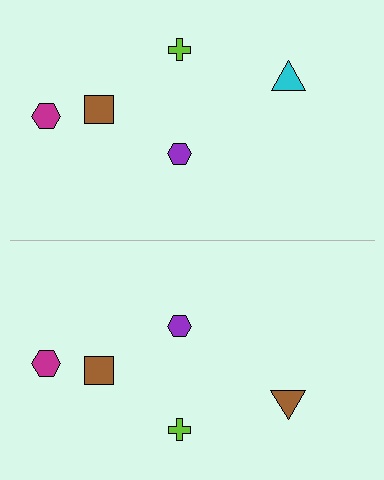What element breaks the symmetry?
The brown triangle on the bottom side breaks the symmetry — its mirror counterpart is cyan.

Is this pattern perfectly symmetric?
No, the pattern is not perfectly symmetric. The brown triangle on the bottom side breaks the symmetry — its mirror counterpart is cyan.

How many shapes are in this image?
There are 10 shapes in this image.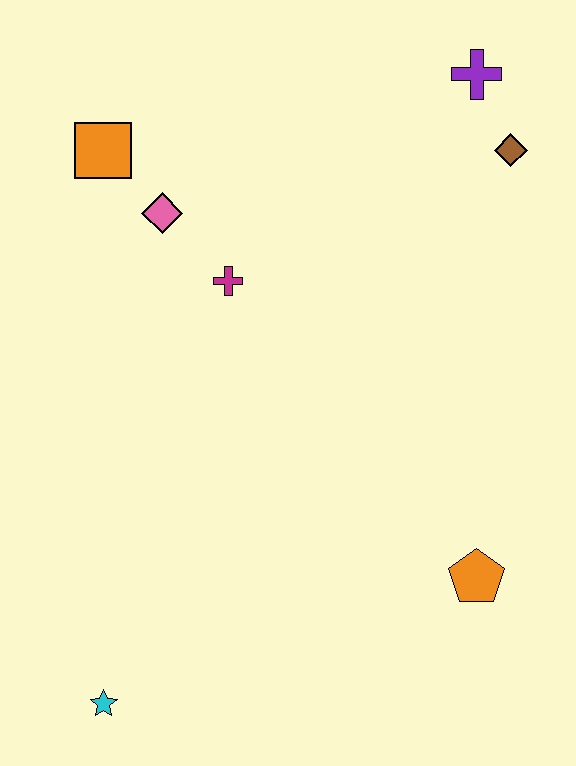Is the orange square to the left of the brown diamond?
Yes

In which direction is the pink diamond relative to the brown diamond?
The pink diamond is to the left of the brown diamond.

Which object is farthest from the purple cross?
The cyan star is farthest from the purple cross.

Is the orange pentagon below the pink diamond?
Yes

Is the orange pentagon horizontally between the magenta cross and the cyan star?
No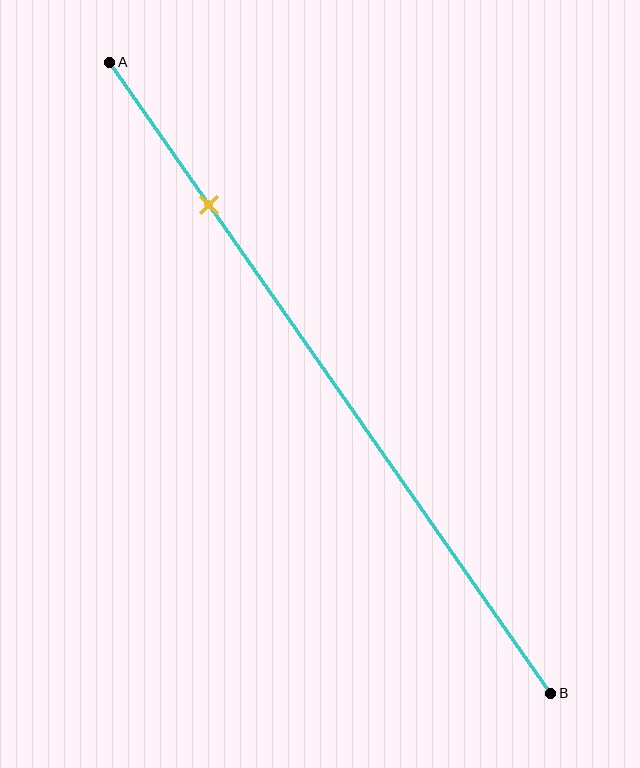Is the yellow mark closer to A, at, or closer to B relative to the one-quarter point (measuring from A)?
The yellow mark is approximately at the one-quarter point of segment AB.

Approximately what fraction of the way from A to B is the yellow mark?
The yellow mark is approximately 25% of the way from A to B.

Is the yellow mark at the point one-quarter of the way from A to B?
Yes, the mark is approximately at the one-quarter point.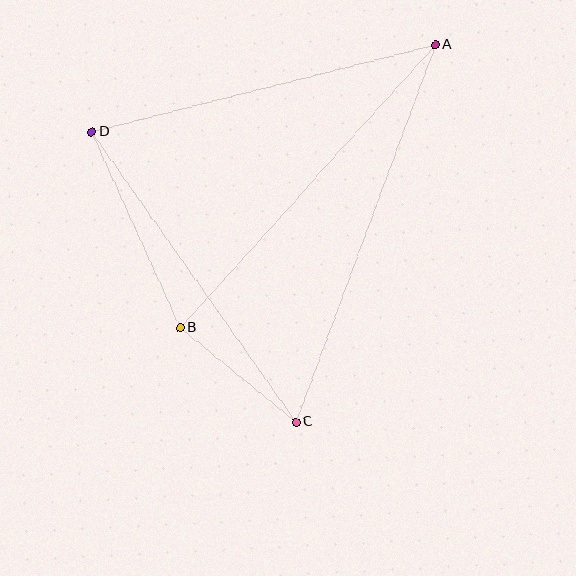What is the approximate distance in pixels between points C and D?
The distance between C and D is approximately 355 pixels.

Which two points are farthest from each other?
Points A and C are farthest from each other.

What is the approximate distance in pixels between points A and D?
The distance between A and D is approximately 355 pixels.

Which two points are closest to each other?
Points B and C are closest to each other.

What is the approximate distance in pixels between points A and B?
The distance between A and B is approximately 381 pixels.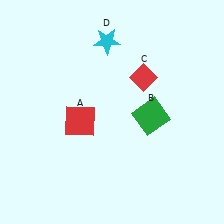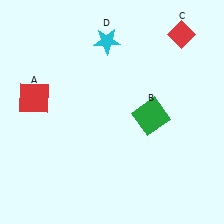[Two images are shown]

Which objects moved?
The objects that moved are: the red square (A), the red diamond (C).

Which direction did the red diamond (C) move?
The red diamond (C) moved up.